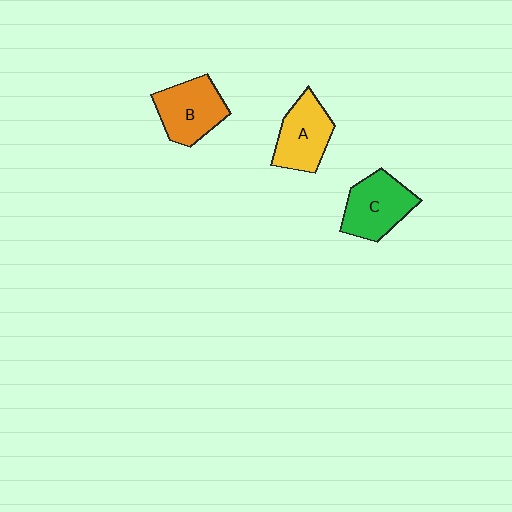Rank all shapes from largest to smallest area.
From largest to smallest: C (green), B (orange), A (yellow).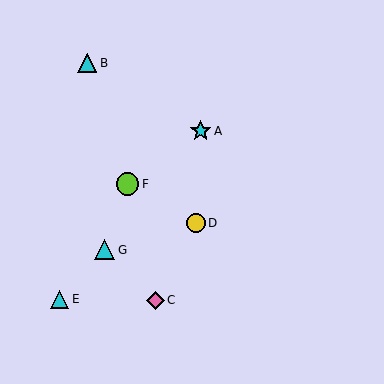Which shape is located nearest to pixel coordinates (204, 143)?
The cyan star (labeled A) at (201, 131) is nearest to that location.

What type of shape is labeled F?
Shape F is a lime circle.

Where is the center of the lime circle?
The center of the lime circle is at (128, 184).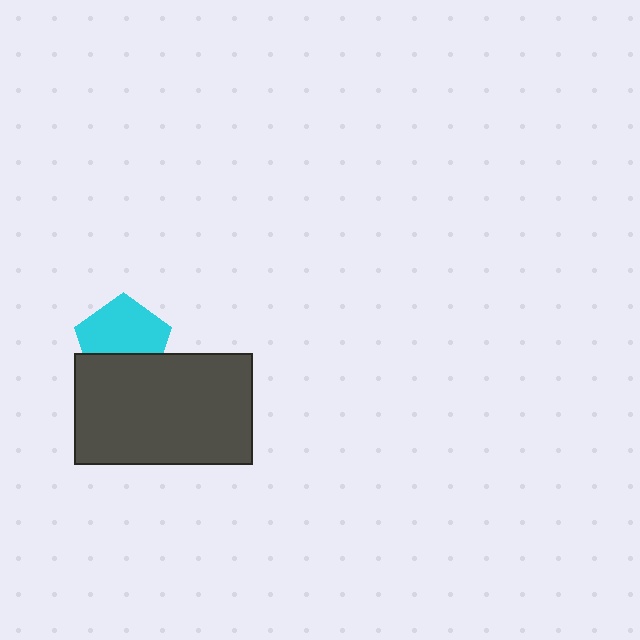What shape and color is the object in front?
The object in front is a dark gray rectangle.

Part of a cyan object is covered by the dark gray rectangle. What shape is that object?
It is a pentagon.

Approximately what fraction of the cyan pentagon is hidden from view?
Roughly 36% of the cyan pentagon is hidden behind the dark gray rectangle.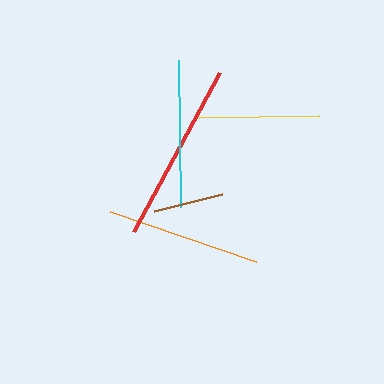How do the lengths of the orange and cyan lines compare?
The orange and cyan lines are approximately the same length.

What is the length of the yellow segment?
The yellow segment is approximately 121 pixels long.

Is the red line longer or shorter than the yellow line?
The red line is longer than the yellow line.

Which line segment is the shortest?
The brown line is the shortest at approximately 70 pixels.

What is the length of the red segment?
The red segment is approximately 180 pixels long.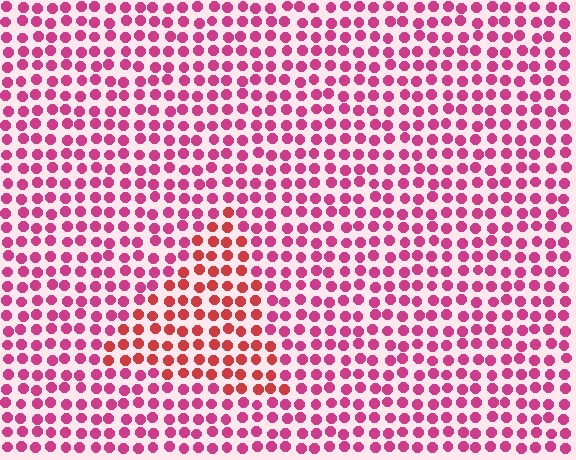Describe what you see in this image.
The image is filled with small magenta elements in a uniform arrangement. A triangle-shaped region is visible where the elements are tinted to a slightly different hue, forming a subtle color boundary.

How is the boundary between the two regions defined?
The boundary is defined purely by a slight shift in hue (about 30 degrees). Spacing, size, and orientation are identical on both sides.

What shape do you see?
I see a triangle.